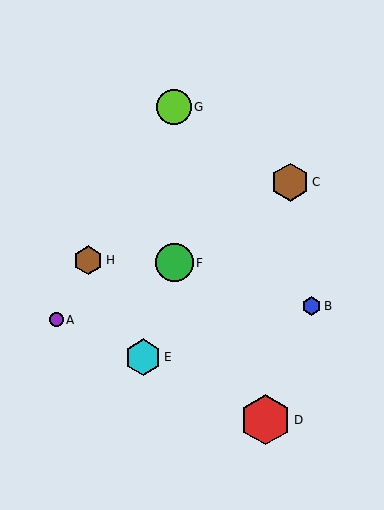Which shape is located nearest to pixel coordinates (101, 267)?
The brown hexagon (labeled H) at (88, 260) is nearest to that location.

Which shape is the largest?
The red hexagon (labeled D) is the largest.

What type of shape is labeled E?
Shape E is a cyan hexagon.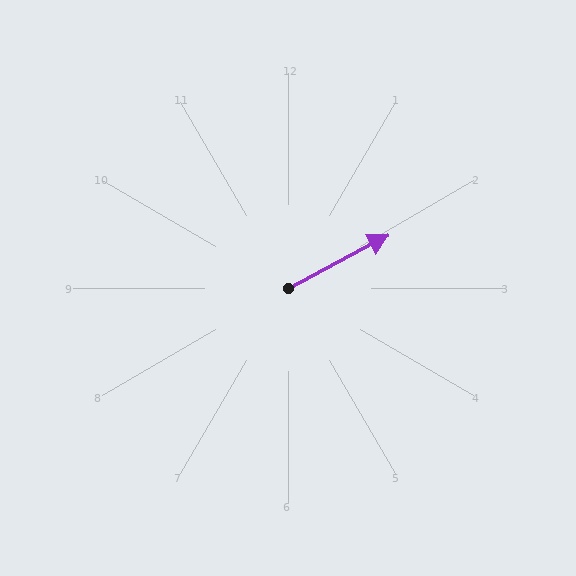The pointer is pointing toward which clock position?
Roughly 2 o'clock.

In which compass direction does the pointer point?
Northeast.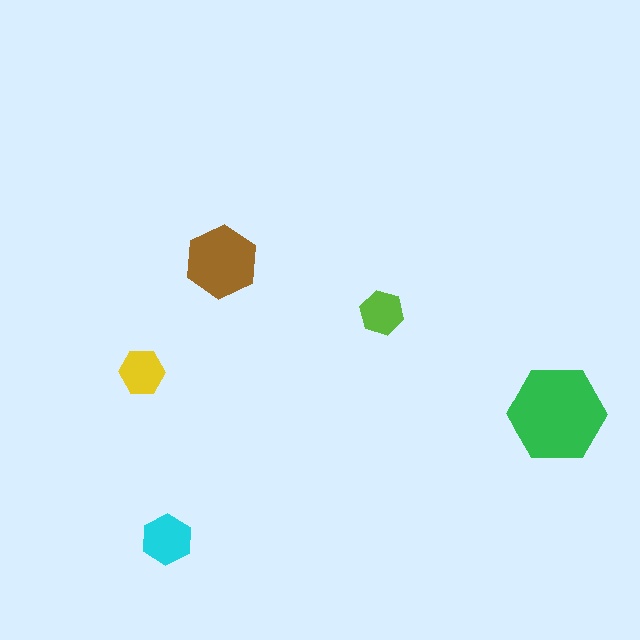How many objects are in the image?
There are 5 objects in the image.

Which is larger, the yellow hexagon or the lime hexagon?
The yellow one.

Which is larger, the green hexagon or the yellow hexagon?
The green one.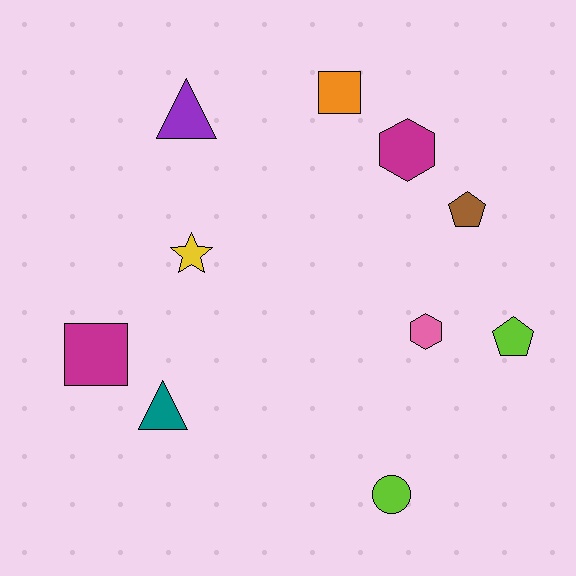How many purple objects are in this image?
There is 1 purple object.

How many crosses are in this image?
There are no crosses.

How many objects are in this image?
There are 10 objects.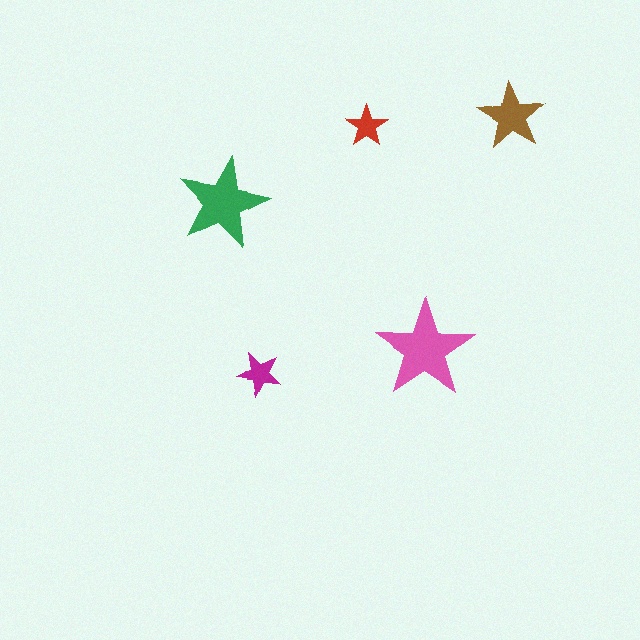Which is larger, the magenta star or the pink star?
The pink one.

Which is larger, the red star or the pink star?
The pink one.